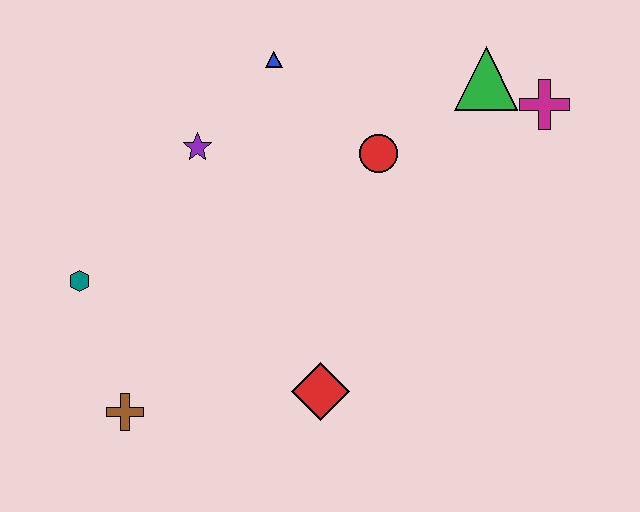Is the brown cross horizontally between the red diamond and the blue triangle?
No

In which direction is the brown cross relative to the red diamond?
The brown cross is to the left of the red diamond.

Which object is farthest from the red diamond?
The magenta cross is farthest from the red diamond.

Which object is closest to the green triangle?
The magenta cross is closest to the green triangle.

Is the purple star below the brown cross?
No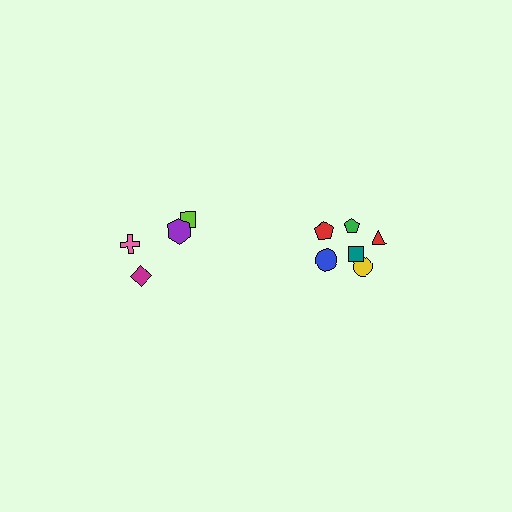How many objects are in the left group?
There are 4 objects.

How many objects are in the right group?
There are 6 objects.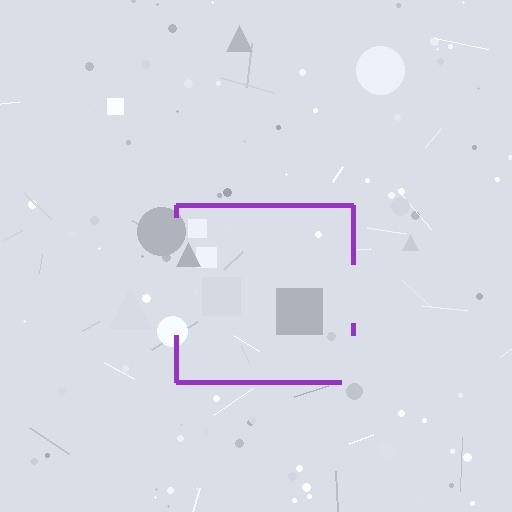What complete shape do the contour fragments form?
The contour fragments form a square.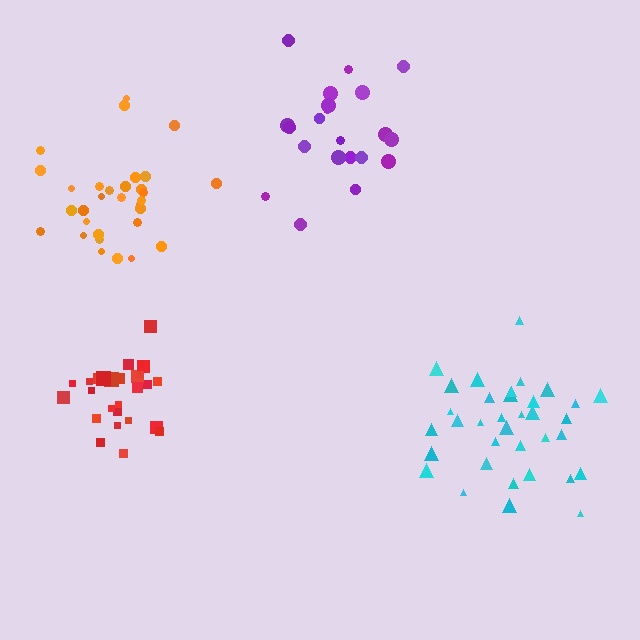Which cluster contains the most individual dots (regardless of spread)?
Cyan (35).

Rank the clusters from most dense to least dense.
red, orange, cyan, purple.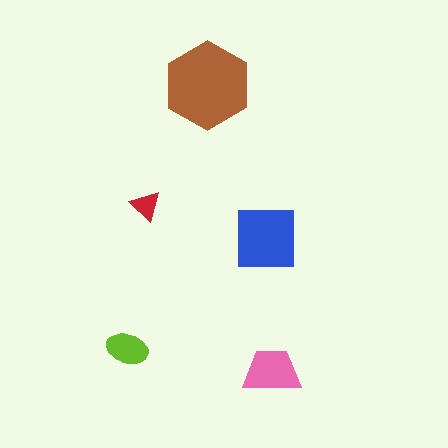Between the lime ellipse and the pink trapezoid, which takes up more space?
The pink trapezoid.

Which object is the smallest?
The red triangle.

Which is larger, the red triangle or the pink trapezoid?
The pink trapezoid.